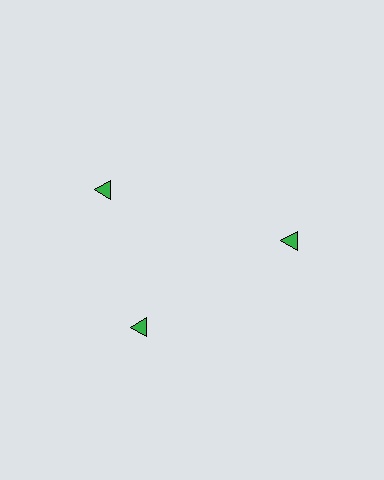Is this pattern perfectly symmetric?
No. The 3 green triangles are arranged in a ring, but one element near the 11 o'clock position is rotated out of alignment along the ring, breaking the 3-fold rotational symmetry.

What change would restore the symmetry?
The symmetry would be restored by rotating it back into even spacing with its neighbors so that all 3 triangles sit at equal angles and equal distance from the center.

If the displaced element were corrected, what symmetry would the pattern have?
It would have 3-fold rotational symmetry — the pattern would map onto itself every 120 degrees.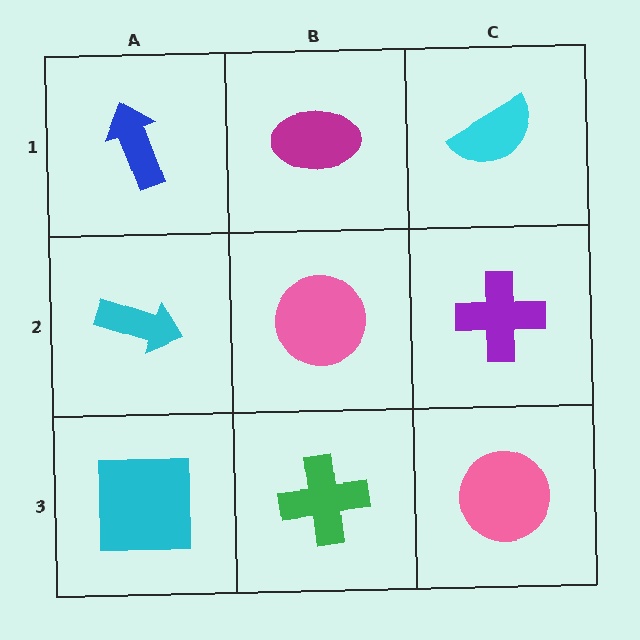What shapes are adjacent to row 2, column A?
A blue arrow (row 1, column A), a cyan square (row 3, column A), a pink circle (row 2, column B).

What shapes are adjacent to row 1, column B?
A pink circle (row 2, column B), a blue arrow (row 1, column A), a cyan semicircle (row 1, column C).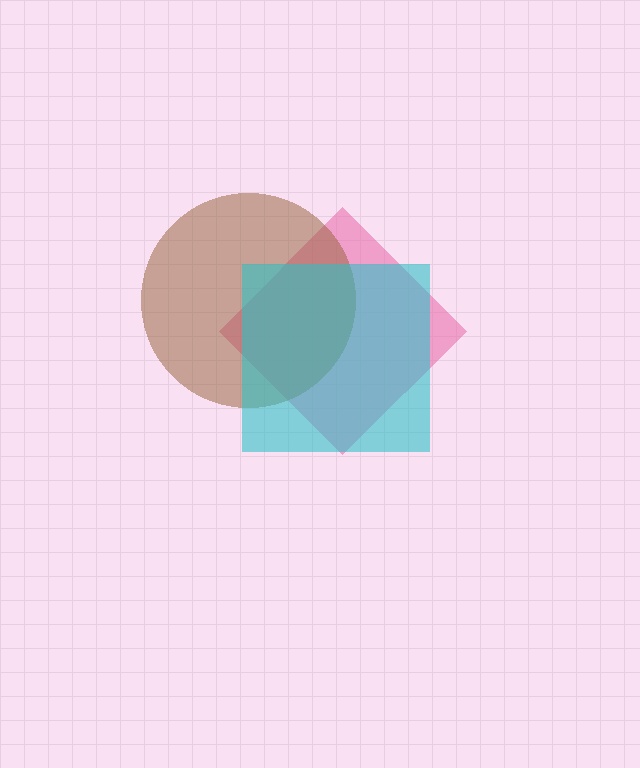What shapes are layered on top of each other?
The layered shapes are: a pink diamond, a brown circle, a cyan square.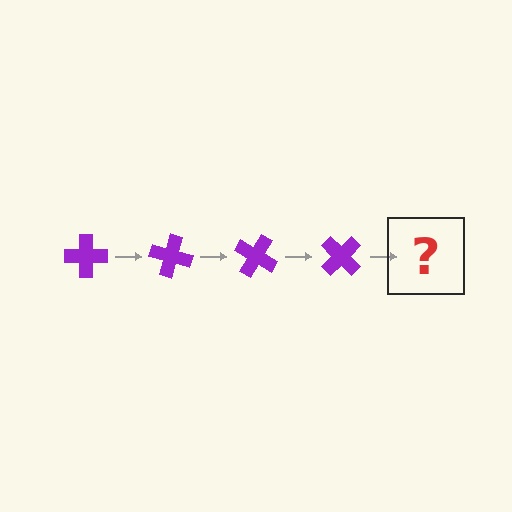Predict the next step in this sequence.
The next step is a purple cross rotated 60 degrees.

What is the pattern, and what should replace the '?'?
The pattern is that the cross rotates 15 degrees each step. The '?' should be a purple cross rotated 60 degrees.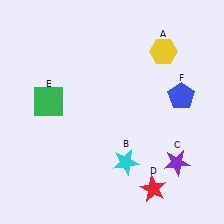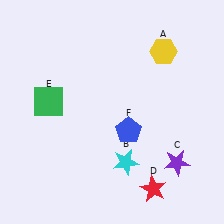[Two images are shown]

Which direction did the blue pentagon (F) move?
The blue pentagon (F) moved left.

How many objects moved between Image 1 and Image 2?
1 object moved between the two images.